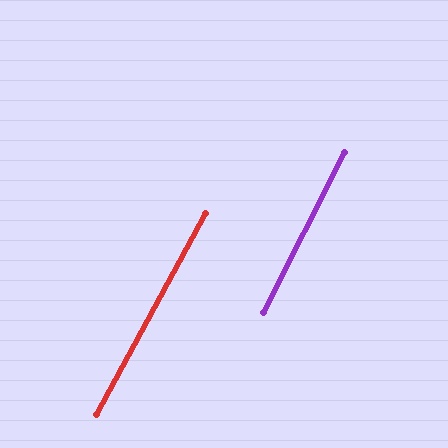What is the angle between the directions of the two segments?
Approximately 2 degrees.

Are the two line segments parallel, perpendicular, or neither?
Parallel — their directions differ by only 1.5°.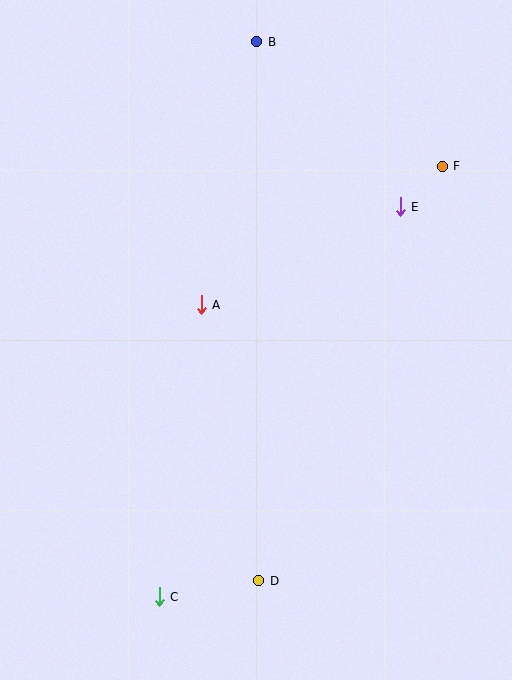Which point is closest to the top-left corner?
Point B is closest to the top-left corner.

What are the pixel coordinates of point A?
Point A is at (201, 305).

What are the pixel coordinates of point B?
Point B is at (257, 42).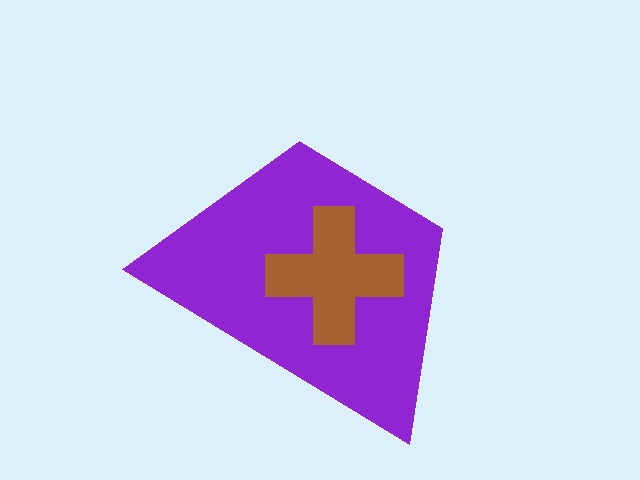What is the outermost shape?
The purple trapezoid.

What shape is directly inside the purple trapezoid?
The brown cross.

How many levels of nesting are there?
2.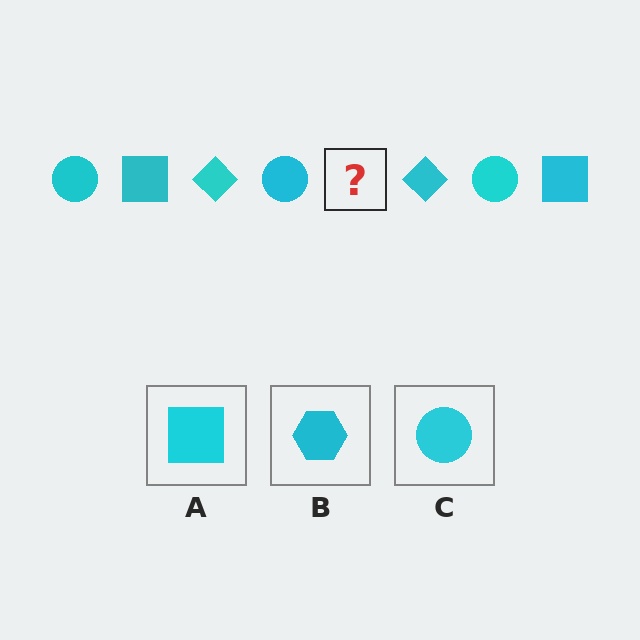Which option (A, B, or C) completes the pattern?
A.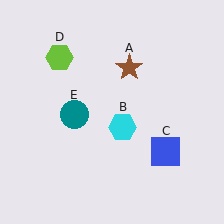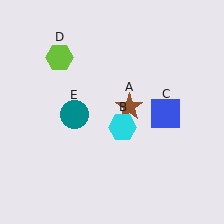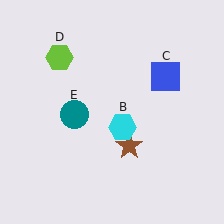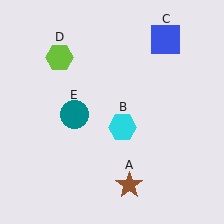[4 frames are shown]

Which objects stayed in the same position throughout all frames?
Cyan hexagon (object B) and lime hexagon (object D) and teal circle (object E) remained stationary.